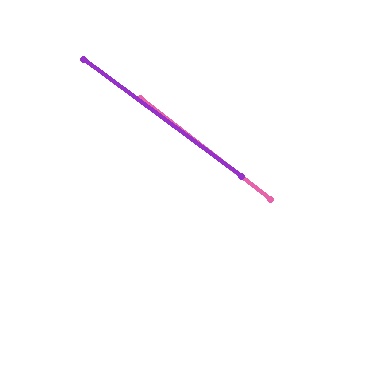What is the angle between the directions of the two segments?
Approximately 1 degree.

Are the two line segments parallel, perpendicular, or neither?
Parallel — their directions differ by only 1.4°.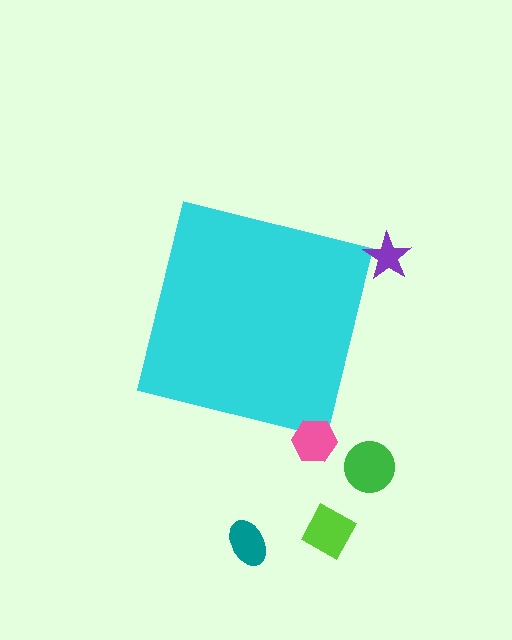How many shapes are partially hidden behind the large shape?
0 shapes are partially hidden.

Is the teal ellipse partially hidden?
No, the teal ellipse is fully visible.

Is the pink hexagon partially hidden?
No, the pink hexagon is fully visible.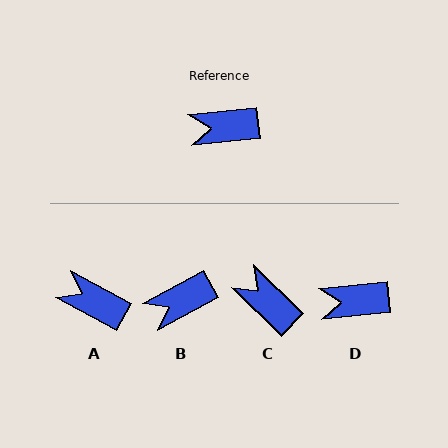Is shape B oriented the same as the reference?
No, it is off by about 22 degrees.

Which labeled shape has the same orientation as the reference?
D.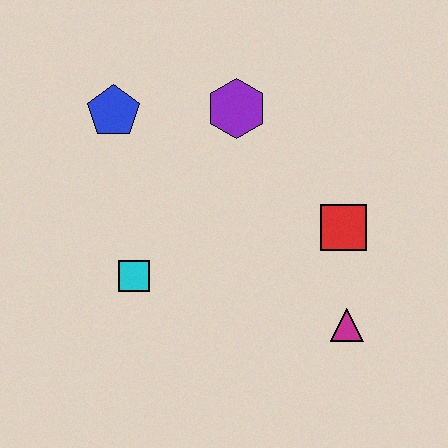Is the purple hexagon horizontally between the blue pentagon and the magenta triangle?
Yes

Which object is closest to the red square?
The magenta triangle is closest to the red square.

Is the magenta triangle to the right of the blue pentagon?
Yes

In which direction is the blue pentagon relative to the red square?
The blue pentagon is to the left of the red square.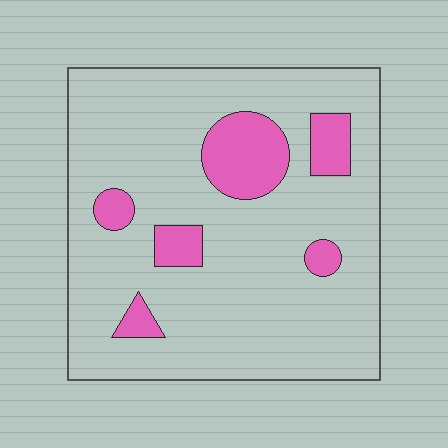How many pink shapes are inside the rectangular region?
6.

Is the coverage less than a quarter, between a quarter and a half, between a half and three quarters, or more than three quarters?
Less than a quarter.